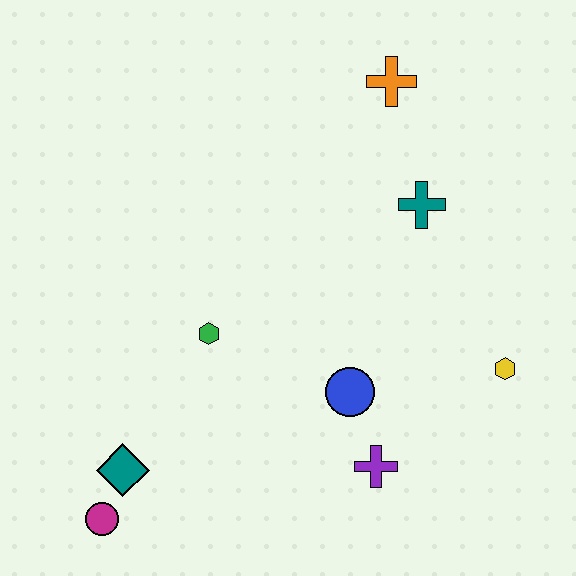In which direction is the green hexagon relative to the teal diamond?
The green hexagon is above the teal diamond.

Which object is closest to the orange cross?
The teal cross is closest to the orange cross.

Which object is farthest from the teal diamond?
The orange cross is farthest from the teal diamond.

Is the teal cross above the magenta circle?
Yes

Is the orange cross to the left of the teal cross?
Yes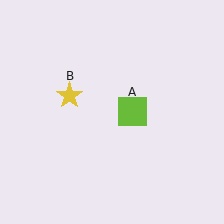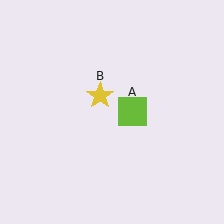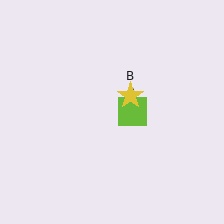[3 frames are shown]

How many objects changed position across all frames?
1 object changed position: yellow star (object B).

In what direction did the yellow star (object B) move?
The yellow star (object B) moved right.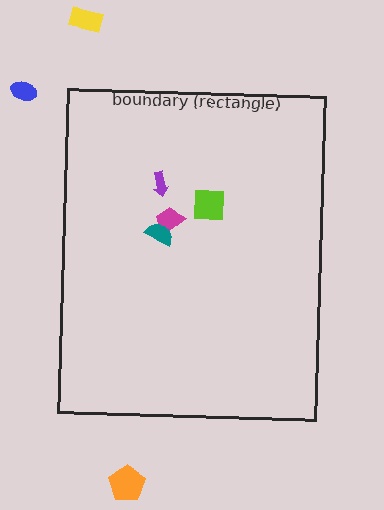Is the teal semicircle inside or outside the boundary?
Inside.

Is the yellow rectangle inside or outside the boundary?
Outside.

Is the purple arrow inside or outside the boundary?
Inside.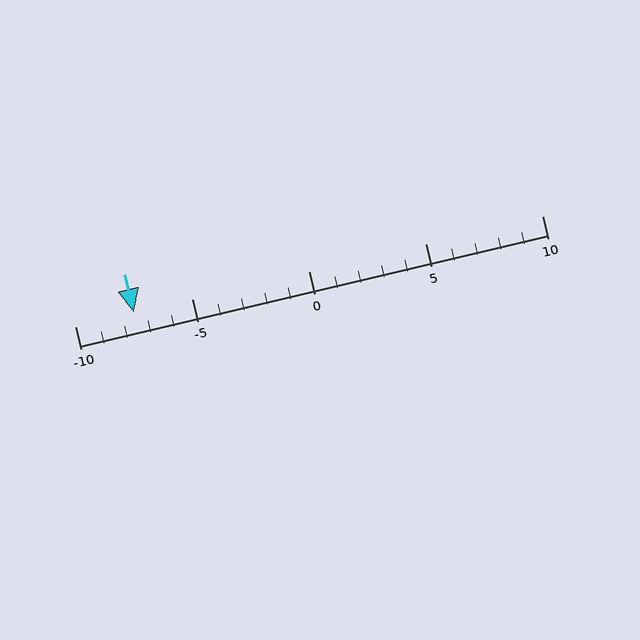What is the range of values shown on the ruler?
The ruler shows values from -10 to 10.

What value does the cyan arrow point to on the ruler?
The cyan arrow points to approximately -8.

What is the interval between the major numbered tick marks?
The major tick marks are spaced 5 units apart.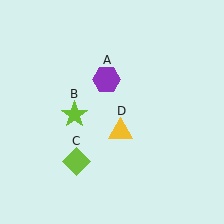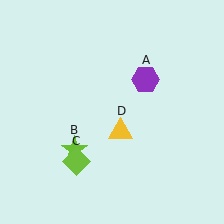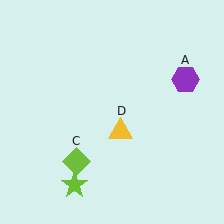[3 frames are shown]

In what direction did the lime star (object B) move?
The lime star (object B) moved down.